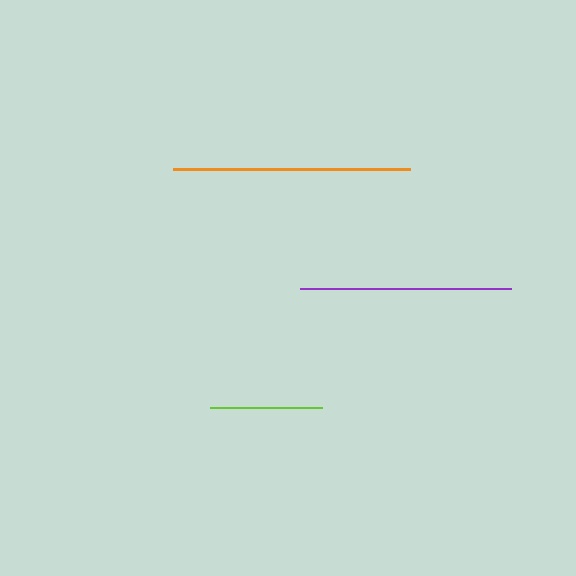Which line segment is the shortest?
The lime line is the shortest at approximately 111 pixels.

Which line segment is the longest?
The orange line is the longest at approximately 236 pixels.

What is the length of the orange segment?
The orange segment is approximately 236 pixels long.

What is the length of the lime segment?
The lime segment is approximately 111 pixels long.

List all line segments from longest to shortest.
From longest to shortest: orange, purple, lime.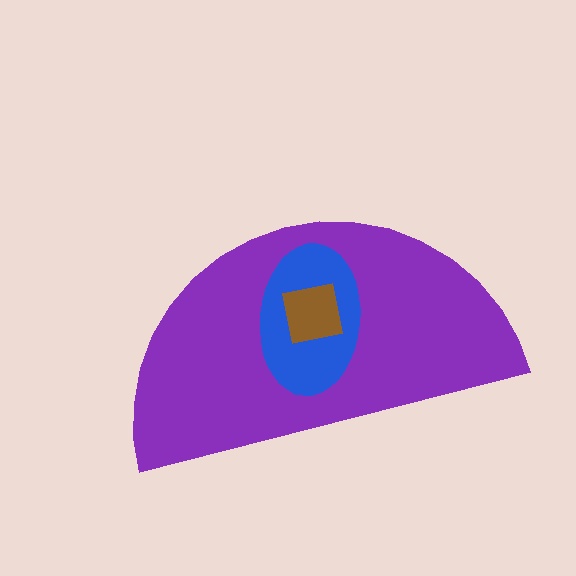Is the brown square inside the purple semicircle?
Yes.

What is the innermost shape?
The brown square.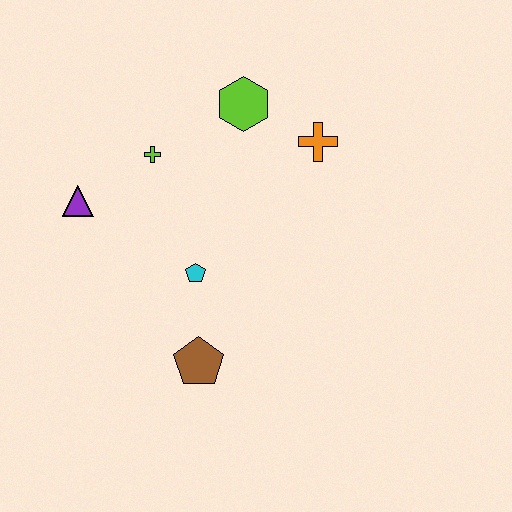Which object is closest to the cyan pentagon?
The brown pentagon is closest to the cyan pentagon.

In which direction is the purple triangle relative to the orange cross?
The purple triangle is to the left of the orange cross.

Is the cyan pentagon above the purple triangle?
No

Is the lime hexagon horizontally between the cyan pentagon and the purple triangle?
No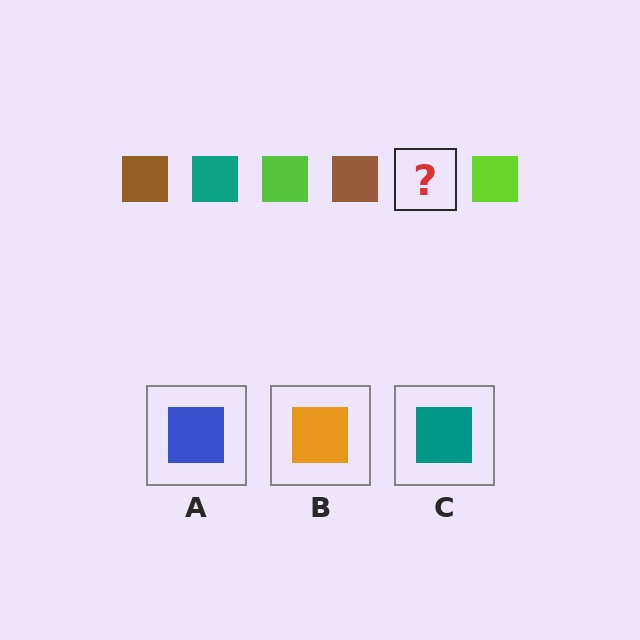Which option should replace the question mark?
Option C.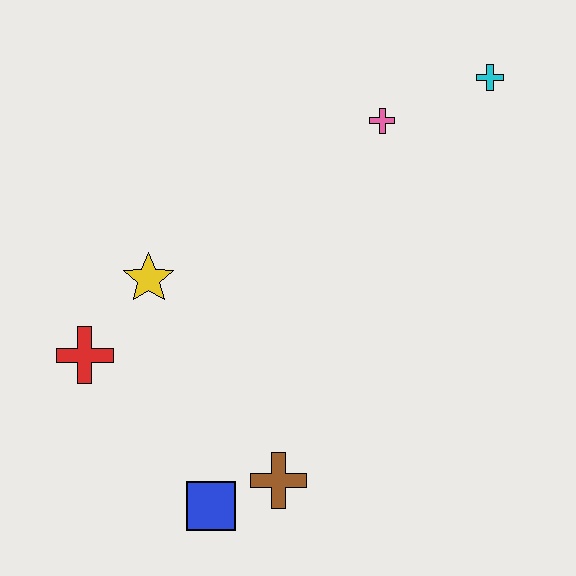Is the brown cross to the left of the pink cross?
Yes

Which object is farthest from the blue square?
The cyan cross is farthest from the blue square.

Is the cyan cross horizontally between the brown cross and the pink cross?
No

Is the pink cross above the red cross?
Yes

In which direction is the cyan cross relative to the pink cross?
The cyan cross is to the right of the pink cross.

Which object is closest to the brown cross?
The blue square is closest to the brown cross.